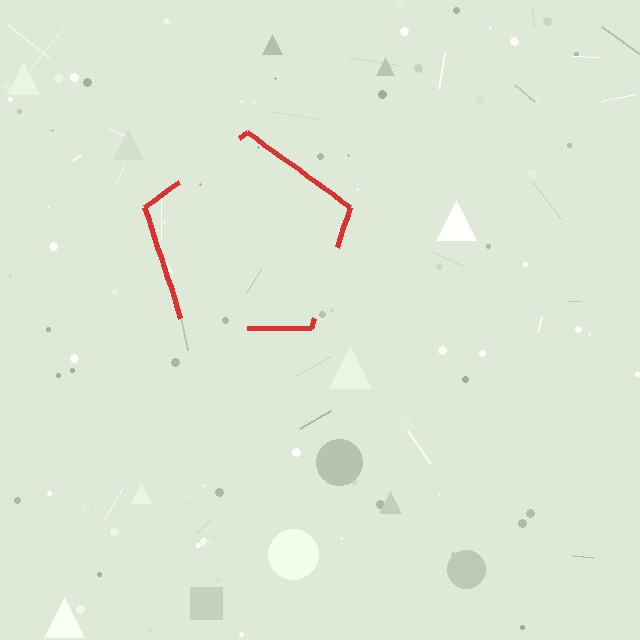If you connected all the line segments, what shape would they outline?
They would outline a pentagon.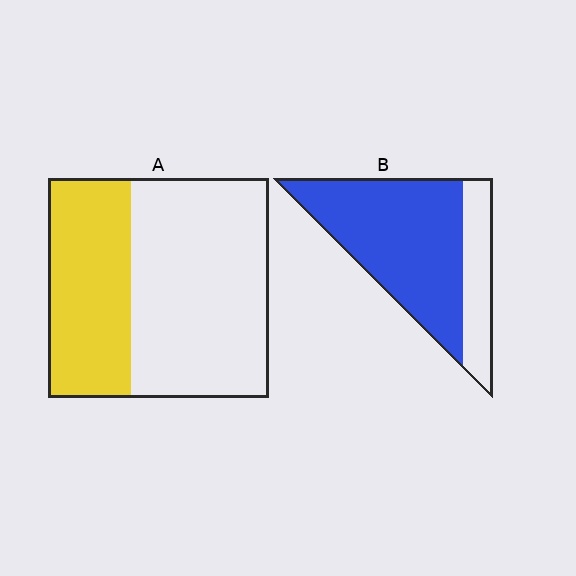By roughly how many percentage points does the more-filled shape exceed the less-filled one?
By roughly 35 percentage points (B over A).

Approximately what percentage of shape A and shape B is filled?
A is approximately 40% and B is approximately 75%.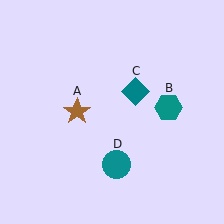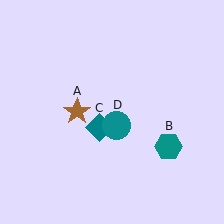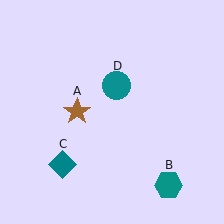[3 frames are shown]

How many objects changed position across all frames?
3 objects changed position: teal hexagon (object B), teal diamond (object C), teal circle (object D).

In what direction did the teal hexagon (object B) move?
The teal hexagon (object B) moved down.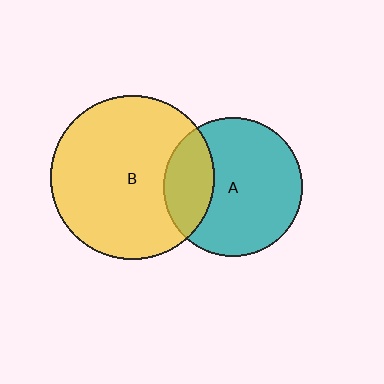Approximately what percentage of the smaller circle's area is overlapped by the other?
Approximately 25%.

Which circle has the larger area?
Circle B (yellow).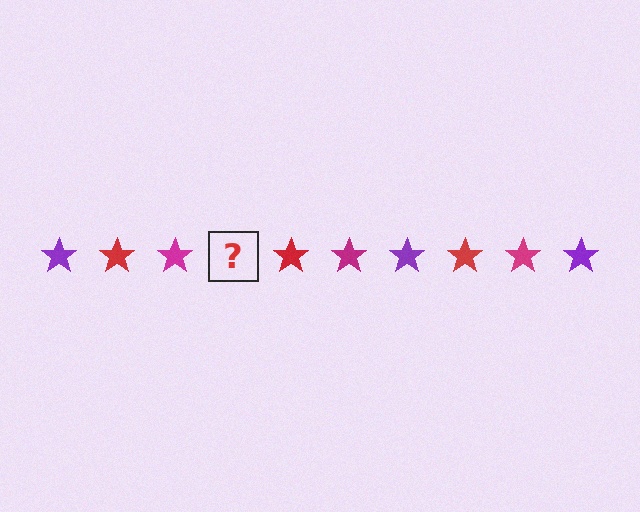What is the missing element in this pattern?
The missing element is a purple star.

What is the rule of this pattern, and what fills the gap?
The rule is that the pattern cycles through purple, red, magenta stars. The gap should be filled with a purple star.